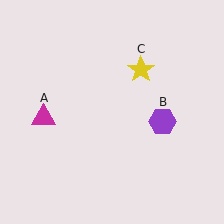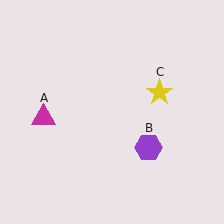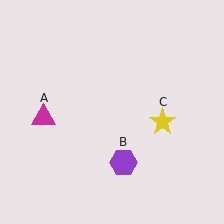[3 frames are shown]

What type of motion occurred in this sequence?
The purple hexagon (object B), yellow star (object C) rotated clockwise around the center of the scene.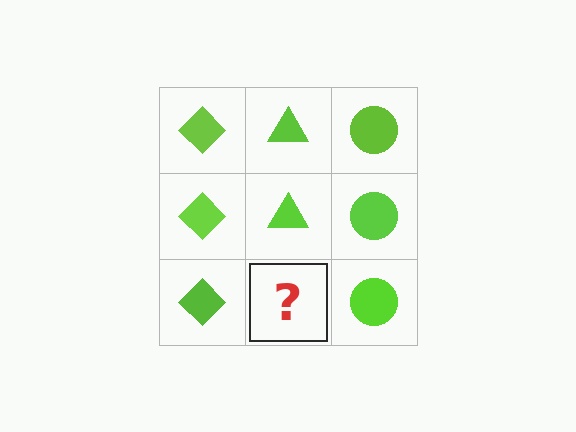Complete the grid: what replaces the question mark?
The question mark should be replaced with a lime triangle.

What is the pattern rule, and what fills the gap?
The rule is that each column has a consistent shape. The gap should be filled with a lime triangle.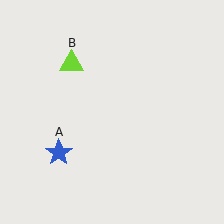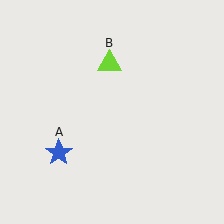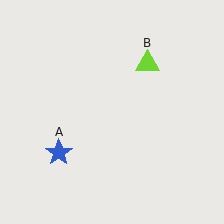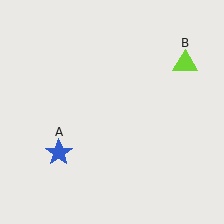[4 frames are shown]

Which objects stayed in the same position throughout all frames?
Blue star (object A) remained stationary.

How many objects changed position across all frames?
1 object changed position: lime triangle (object B).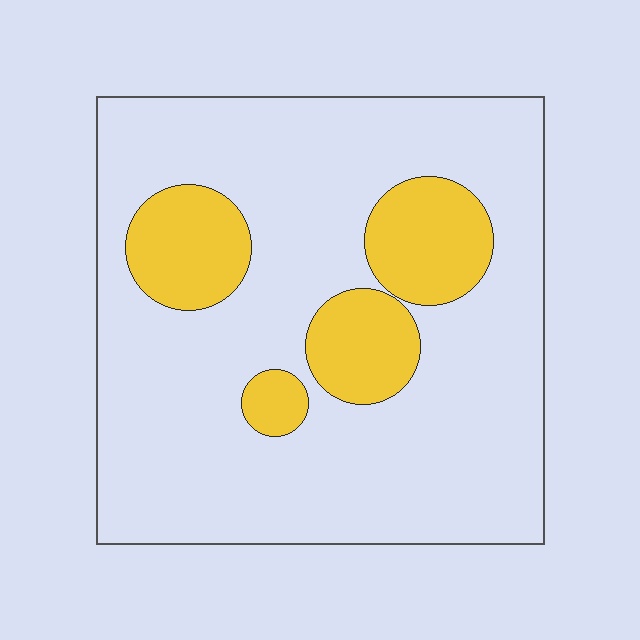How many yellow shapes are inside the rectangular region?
4.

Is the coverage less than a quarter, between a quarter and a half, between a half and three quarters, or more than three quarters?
Less than a quarter.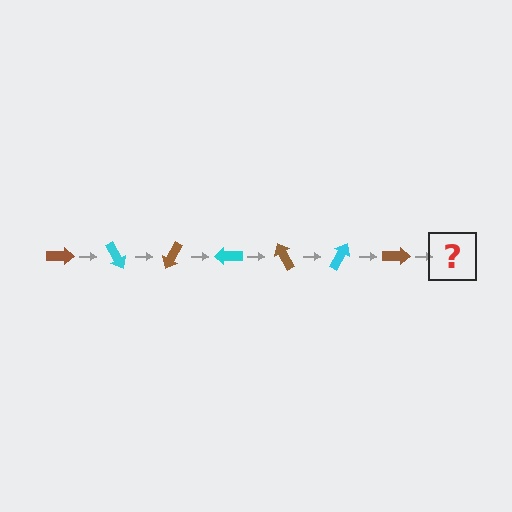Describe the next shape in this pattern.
It should be a cyan arrow, rotated 420 degrees from the start.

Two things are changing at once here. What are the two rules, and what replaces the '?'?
The two rules are that it rotates 60 degrees each step and the color cycles through brown and cyan. The '?' should be a cyan arrow, rotated 420 degrees from the start.